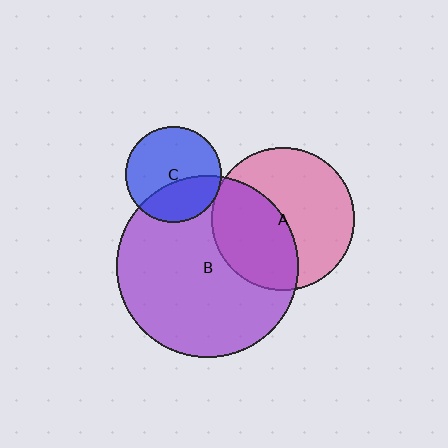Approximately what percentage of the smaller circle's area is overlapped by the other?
Approximately 45%.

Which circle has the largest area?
Circle B (purple).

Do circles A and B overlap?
Yes.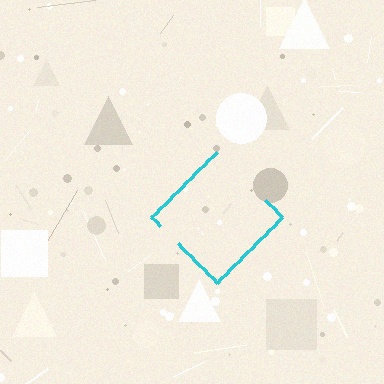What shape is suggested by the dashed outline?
The dashed outline suggests a diamond.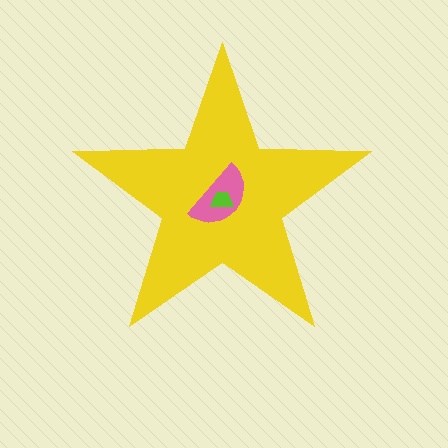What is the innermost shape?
The lime trapezoid.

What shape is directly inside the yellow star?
The pink semicircle.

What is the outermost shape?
The yellow star.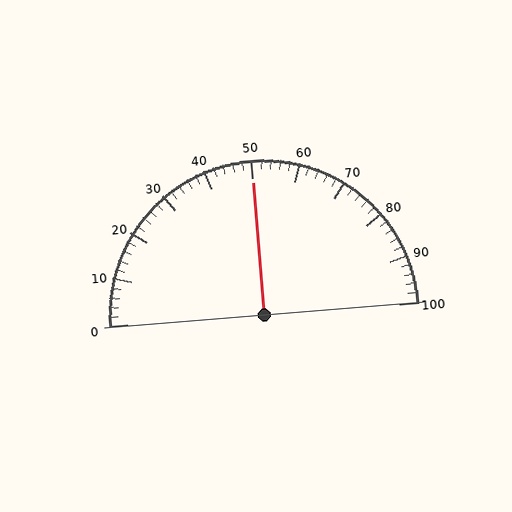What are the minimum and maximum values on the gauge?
The gauge ranges from 0 to 100.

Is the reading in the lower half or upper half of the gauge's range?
The reading is in the upper half of the range (0 to 100).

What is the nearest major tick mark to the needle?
The nearest major tick mark is 50.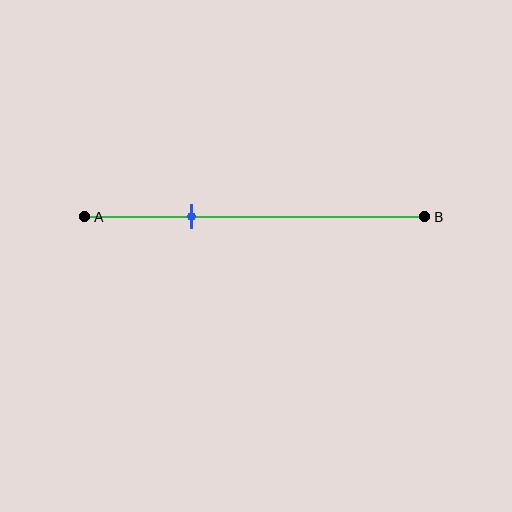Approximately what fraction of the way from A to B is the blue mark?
The blue mark is approximately 30% of the way from A to B.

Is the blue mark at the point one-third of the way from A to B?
Yes, the mark is approximately at the one-third point.